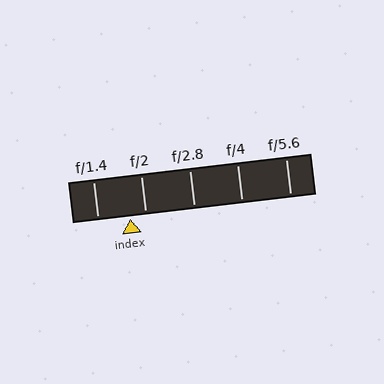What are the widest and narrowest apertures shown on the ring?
The widest aperture shown is f/1.4 and the narrowest is f/5.6.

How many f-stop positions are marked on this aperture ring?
There are 5 f-stop positions marked.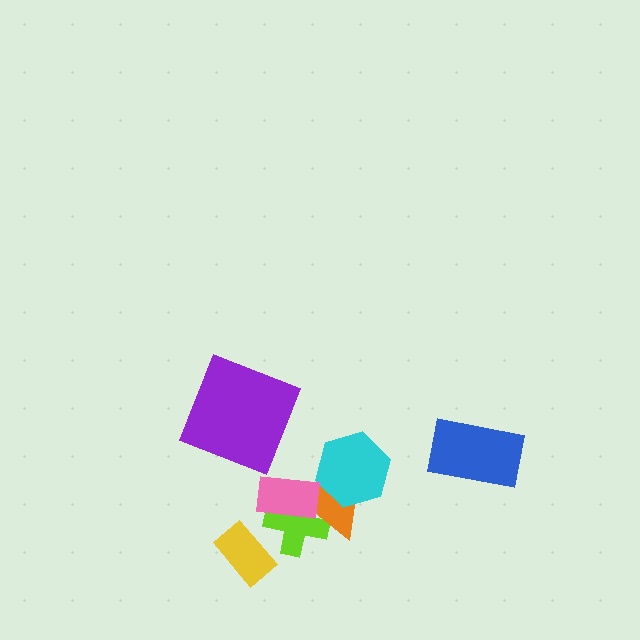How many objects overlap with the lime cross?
2 objects overlap with the lime cross.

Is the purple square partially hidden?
No, no other shape covers it.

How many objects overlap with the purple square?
0 objects overlap with the purple square.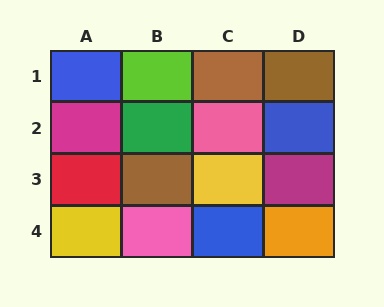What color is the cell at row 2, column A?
Magenta.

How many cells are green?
1 cell is green.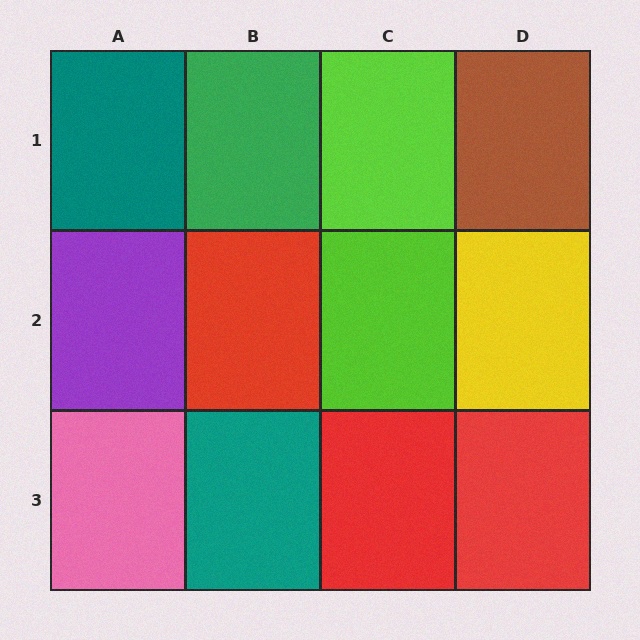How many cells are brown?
1 cell is brown.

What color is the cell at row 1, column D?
Brown.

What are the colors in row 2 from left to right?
Purple, red, lime, yellow.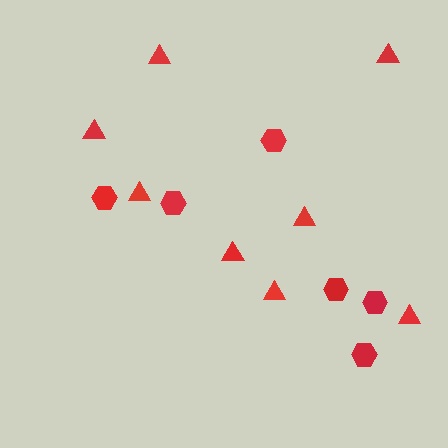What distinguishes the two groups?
There are 2 groups: one group of hexagons (6) and one group of triangles (8).